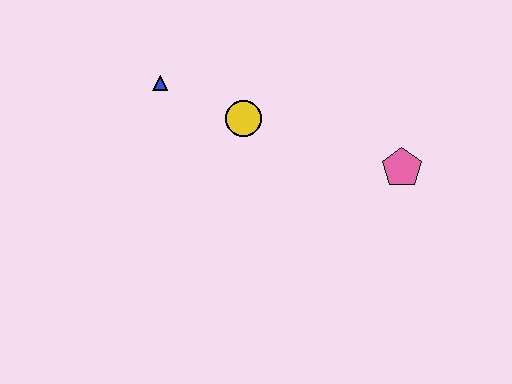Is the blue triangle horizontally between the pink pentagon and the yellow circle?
No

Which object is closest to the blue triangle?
The yellow circle is closest to the blue triangle.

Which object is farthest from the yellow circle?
The pink pentagon is farthest from the yellow circle.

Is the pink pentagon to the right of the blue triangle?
Yes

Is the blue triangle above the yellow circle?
Yes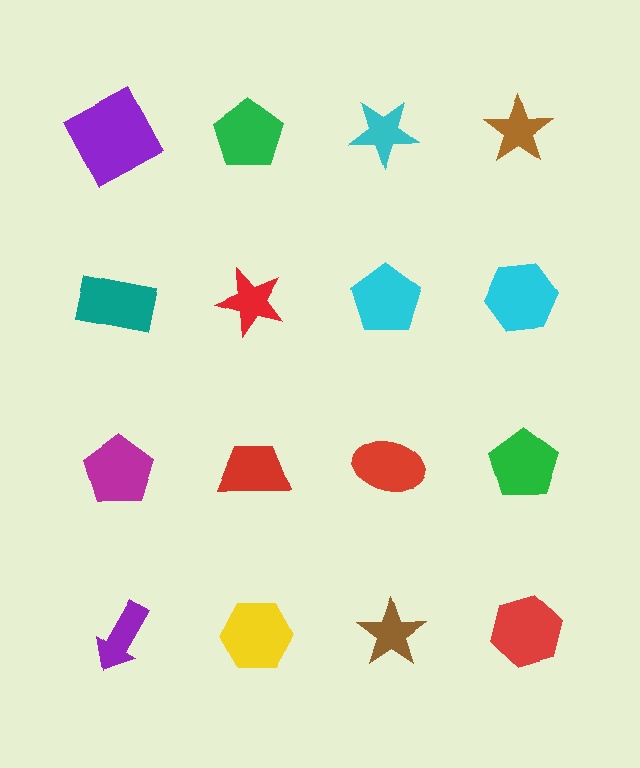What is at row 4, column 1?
A purple arrow.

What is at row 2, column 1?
A teal rectangle.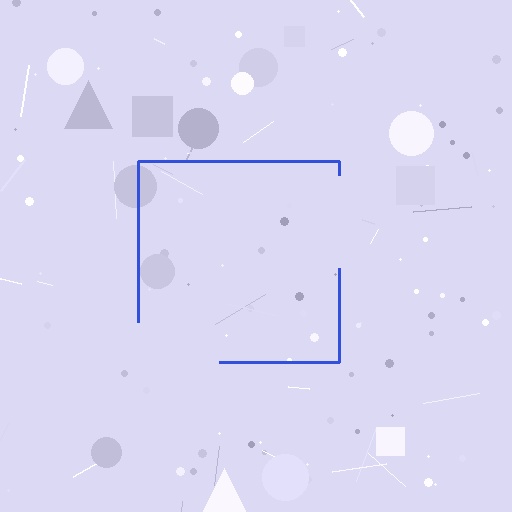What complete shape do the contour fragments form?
The contour fragments form a square.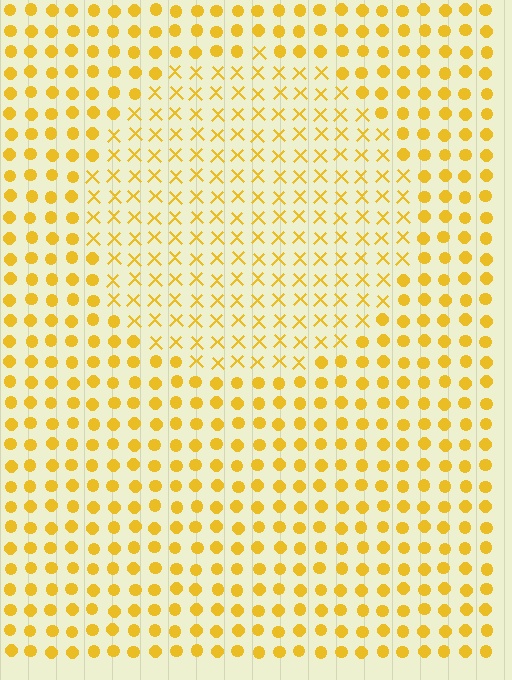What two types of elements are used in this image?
The image uses X marks inside the circle region and circles outside it.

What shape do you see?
I see a circle.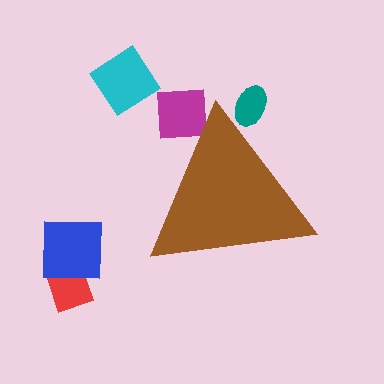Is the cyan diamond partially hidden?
No, the cyan diamond is fully visible.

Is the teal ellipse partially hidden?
Yes, the teal ellipse is partially hidden behind the brown triangle.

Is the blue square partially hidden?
No, the blue square is fully visible.